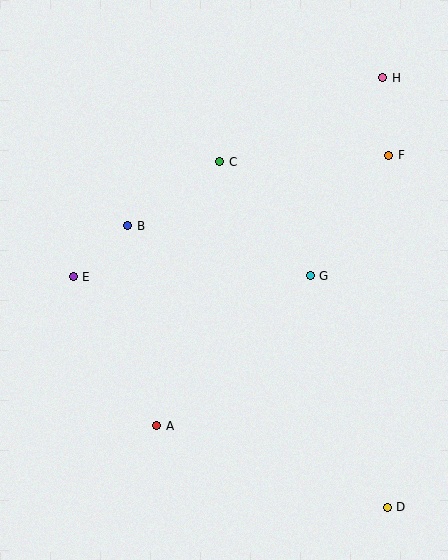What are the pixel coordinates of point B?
Point B is at (128, 226).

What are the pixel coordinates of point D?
Point D is at (387, 507).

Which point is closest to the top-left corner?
Point B is closest to the top-left corner.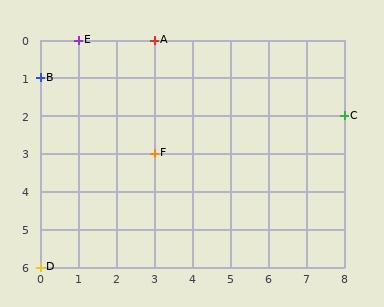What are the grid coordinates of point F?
Point F is at grid coordinates (3, 3).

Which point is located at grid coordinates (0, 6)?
Point D is at (0, 6).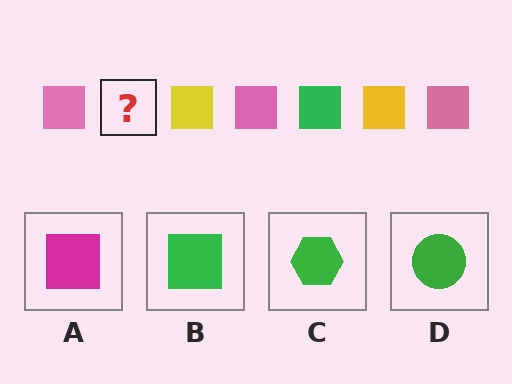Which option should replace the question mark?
Option B.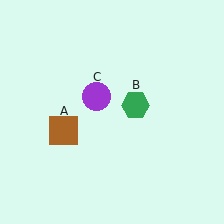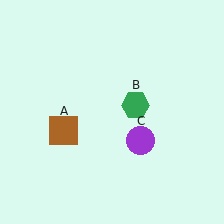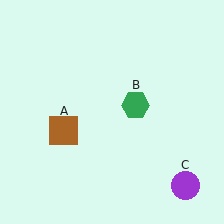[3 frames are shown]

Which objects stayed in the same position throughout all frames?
Brown square (object A) and green hexagon (object B) remained stationary.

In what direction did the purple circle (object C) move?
The purple circle (object C) moved down and to the right.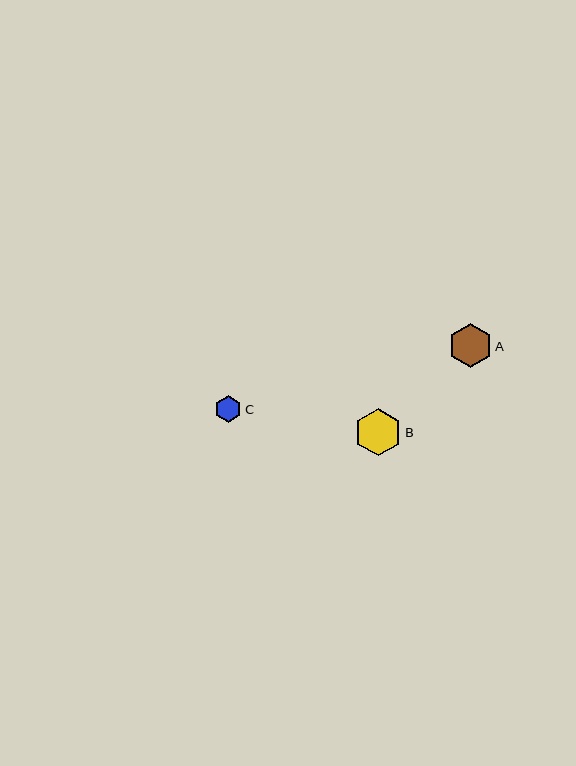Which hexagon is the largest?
Hexagon B is the largest with a size of approximately 47 pixels.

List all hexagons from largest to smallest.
From largest to smallest: B, A, C.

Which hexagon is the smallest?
Hexagon C is the smallest with a size of approximately 27 pixels.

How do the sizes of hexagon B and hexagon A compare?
Hexagon B and hexagon A are approximately the same size.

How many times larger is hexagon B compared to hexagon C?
Hexagon B is approximately 1.7 times the size of hexagon C.